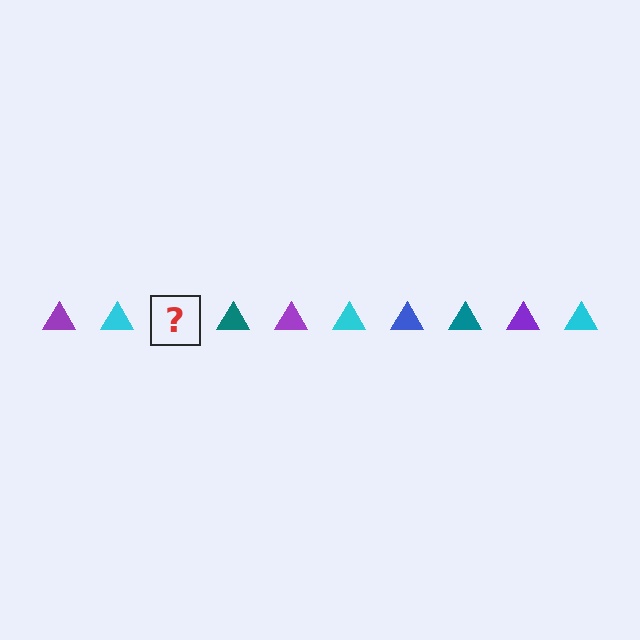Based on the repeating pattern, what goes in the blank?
The blank should be a blue triangle.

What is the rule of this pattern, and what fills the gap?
The rule is that the pattern cycles through purple, cyan, blue, teal triangles. The gap should be filled with a blue triangle.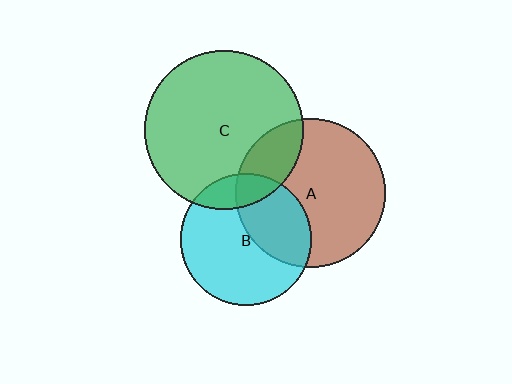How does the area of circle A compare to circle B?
Approximately 1.3 times.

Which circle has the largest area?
Circle C (green).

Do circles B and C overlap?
Yes.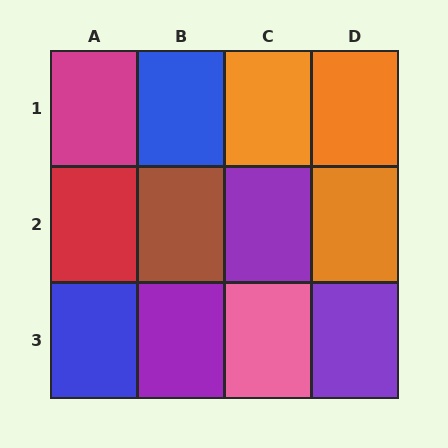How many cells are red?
1 cell is red.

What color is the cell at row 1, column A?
Magenta.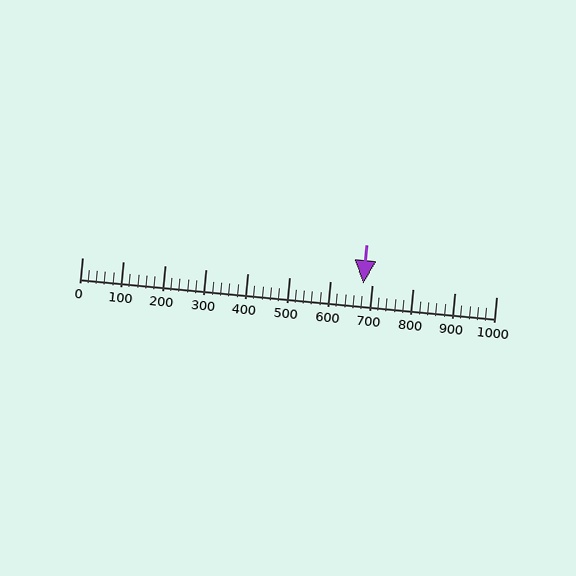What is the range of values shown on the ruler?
The ruler shows values from 0 to 1000.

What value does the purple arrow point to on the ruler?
The purple arrow points to approximately 680.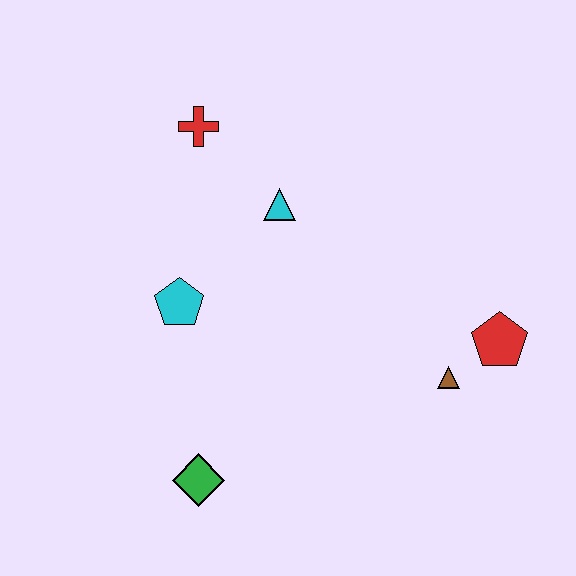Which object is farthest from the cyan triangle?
The green diamond is farthest from the cyan triangle.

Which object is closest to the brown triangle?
The red pentagon is closest to the brown triangle.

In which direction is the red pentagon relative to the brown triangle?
The red pentagon is to the right of the brown triangle.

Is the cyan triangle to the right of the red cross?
Yes